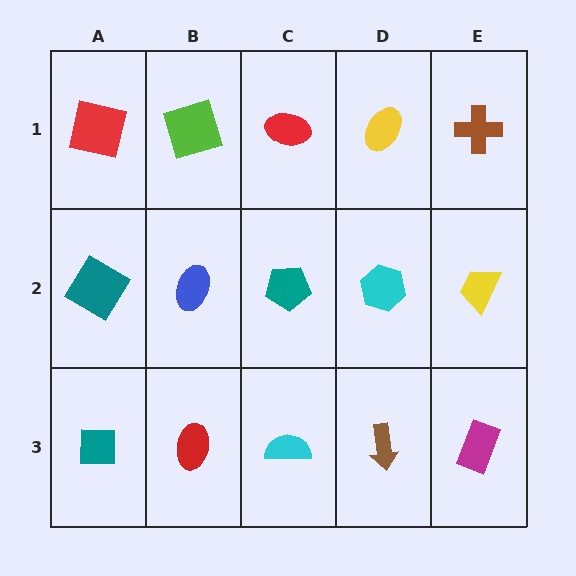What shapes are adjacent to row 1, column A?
A teal diamond (row 2, column A), a lime square (row 1, column B).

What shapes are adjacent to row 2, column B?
A lime square (row 1, column B), a red ellipse (row 3, column B), a teal diamond (row 2, column A), a teal pentagon (row 2, column C).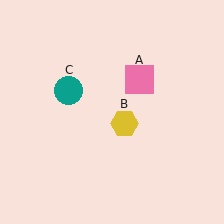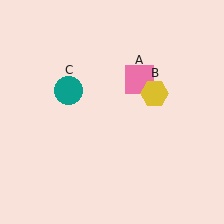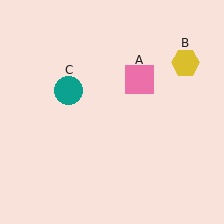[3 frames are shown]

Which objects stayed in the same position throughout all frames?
Pink square (object A) and teal circle (object C) remained stationary.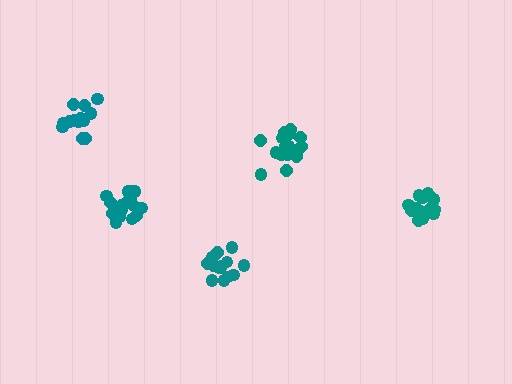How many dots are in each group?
Group 1: 19 dots, Group 2: 18 dots, Group 3: 18 dots, Group 4: 14 dots, Group 5: 14 dots (83 total).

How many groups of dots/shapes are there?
There are 5 groups.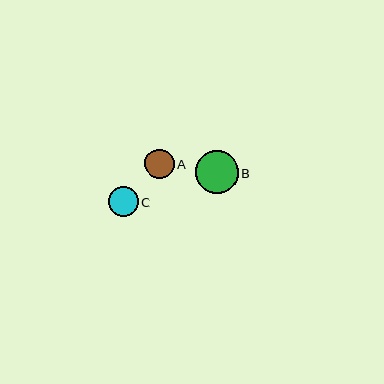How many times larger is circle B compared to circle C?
Circle B is approximately 1.4 times the size of circle C.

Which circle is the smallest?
Circle A is the smallest with a size of approximately 29 pixels.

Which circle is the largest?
Circle B is the largest with a size of approximately 43 pixels.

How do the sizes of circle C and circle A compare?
Circle C and circle A are approximately the same size.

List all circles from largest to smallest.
From largest to smallest: B, C, A.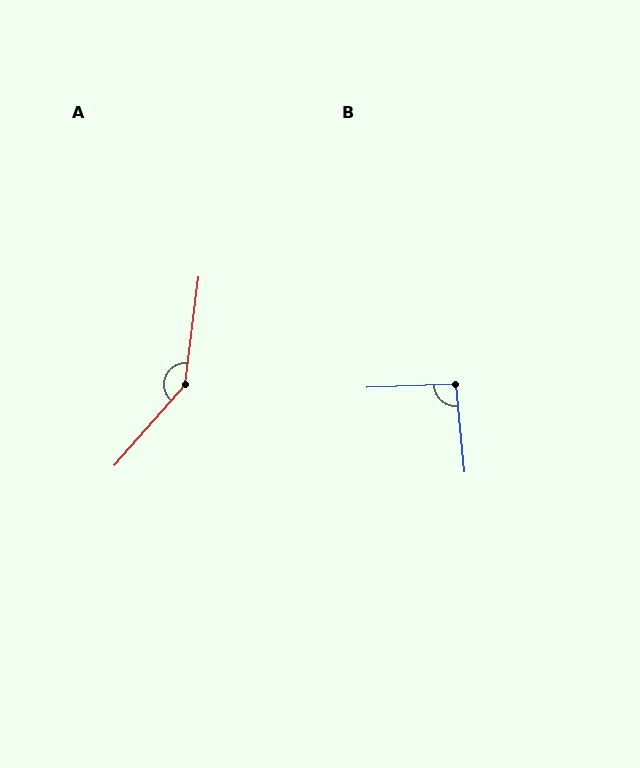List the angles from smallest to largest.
B (93°), A (146°).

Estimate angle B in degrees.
Approximately 93 degrees.